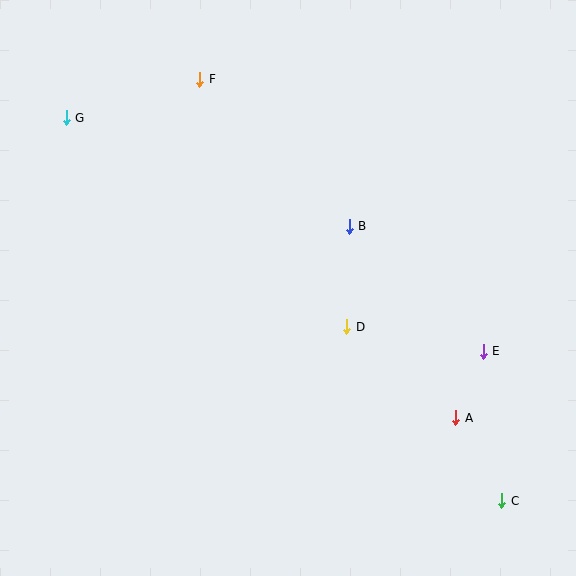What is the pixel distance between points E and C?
The distance between E and C is 151 pixels.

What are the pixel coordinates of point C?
Point C is at (502, 501).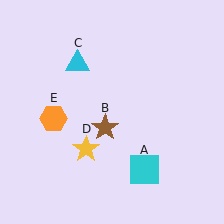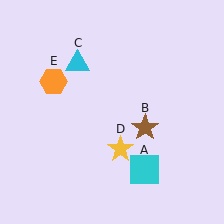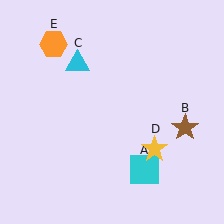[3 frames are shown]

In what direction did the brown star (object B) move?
The brown star (object B) moved right.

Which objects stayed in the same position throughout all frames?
Cyan square (object A) and cyan triangle (object C) remained stationary.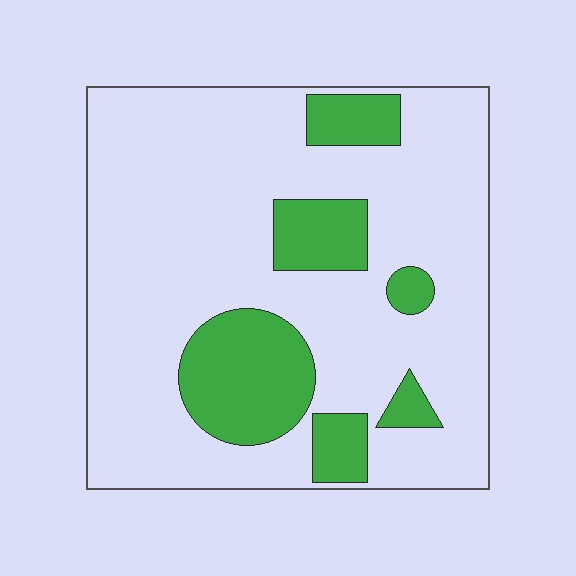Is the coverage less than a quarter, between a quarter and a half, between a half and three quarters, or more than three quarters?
Less than a quarter.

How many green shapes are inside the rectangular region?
6.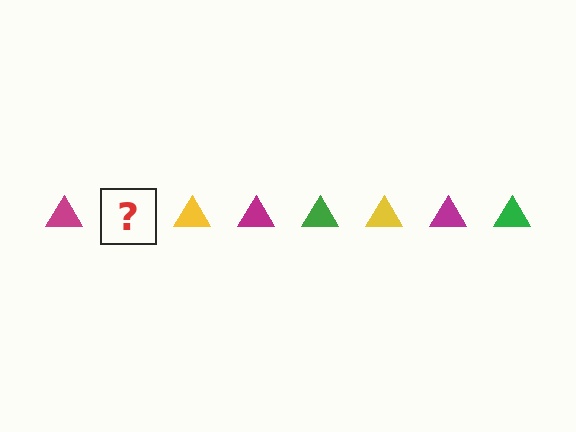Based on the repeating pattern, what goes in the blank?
The blank should be a green triangle.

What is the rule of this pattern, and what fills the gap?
The rule is that the pattern cycles through magenta, green, yellow triangles. The gap should be filled with a green triangle.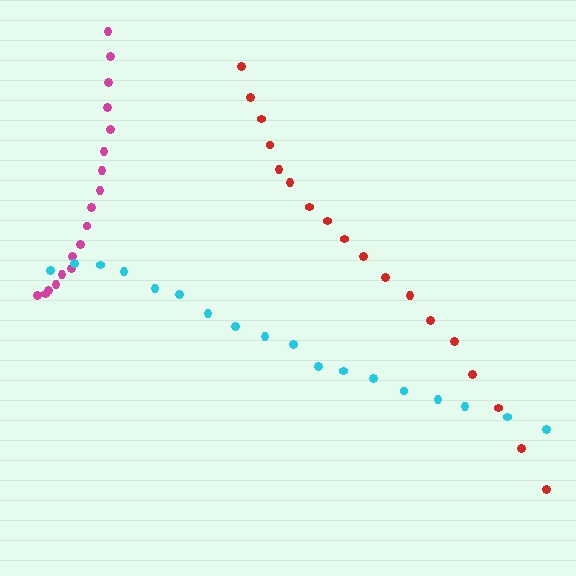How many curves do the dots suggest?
There are 3 distinct paths.